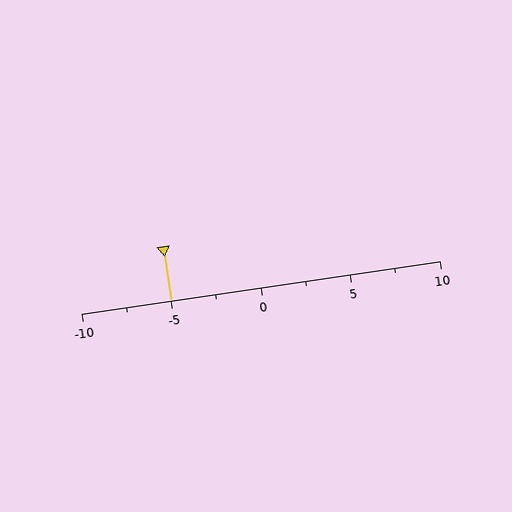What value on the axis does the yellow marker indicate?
The marker indicates approximately -5.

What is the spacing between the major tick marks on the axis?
The major ticks are spaced 5 apart.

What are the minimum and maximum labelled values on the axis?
The axis runs from -10 to 10.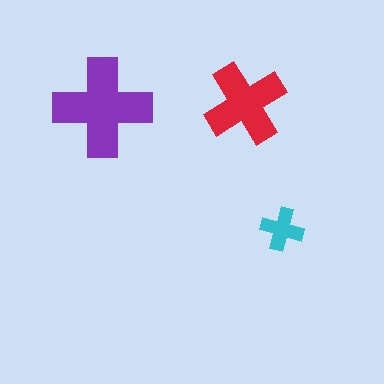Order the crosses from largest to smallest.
the purple one, the red one, the cyan one.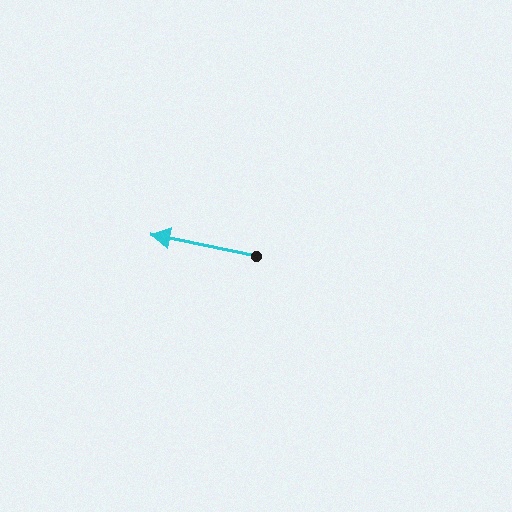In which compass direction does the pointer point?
West.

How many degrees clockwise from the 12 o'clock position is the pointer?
Approximately 282 degrees.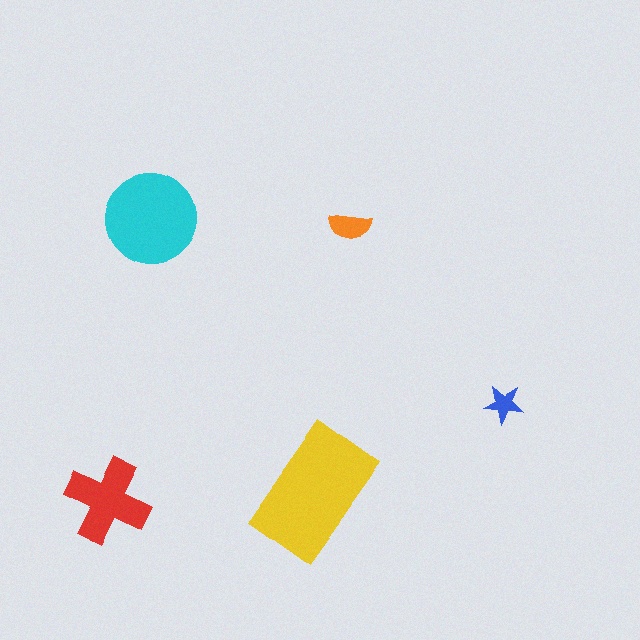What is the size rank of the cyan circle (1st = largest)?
2nd.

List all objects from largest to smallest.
The yellow rectangle, the cyan circle, the red cross, the orange semicircle, the blue star.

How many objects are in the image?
There are 5 objects in the image.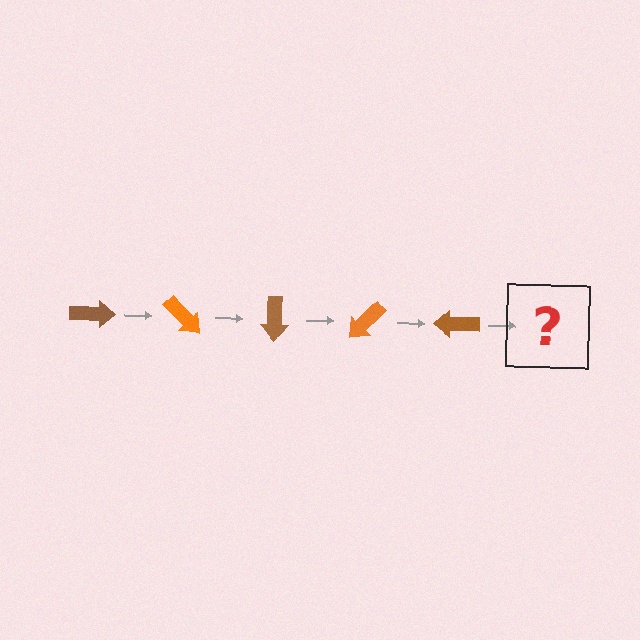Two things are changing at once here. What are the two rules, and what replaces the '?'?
The two rules are that it rotates 45 degrees each step and the color cycles through brown and orange. The '?' should be an orange arrow, rotated 225 degrees from the start.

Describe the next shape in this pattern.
It should be an orange arrow, rotated 225 degrees from the start.